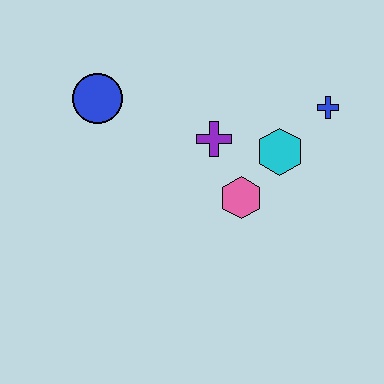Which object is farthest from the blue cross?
The blue circle is farthest from the blue cross.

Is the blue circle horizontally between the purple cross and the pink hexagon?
No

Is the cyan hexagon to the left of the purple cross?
No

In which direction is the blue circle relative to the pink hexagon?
The blue circle is to the left of the pink hexagon.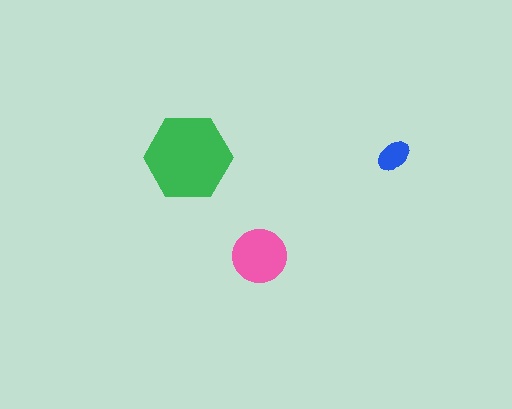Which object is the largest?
The green hexagon.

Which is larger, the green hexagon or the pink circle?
The green hexagon.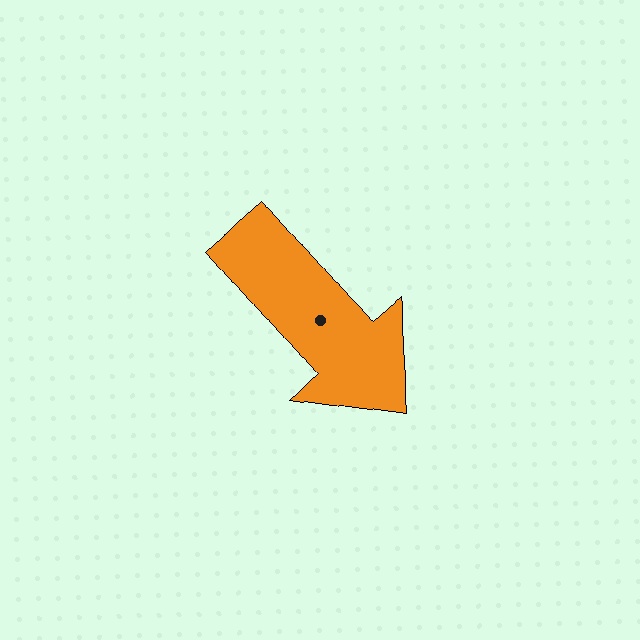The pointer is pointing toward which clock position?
Roughly 5 o'clock.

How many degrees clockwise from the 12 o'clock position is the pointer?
Approximately 139 degrees.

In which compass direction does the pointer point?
Southeast.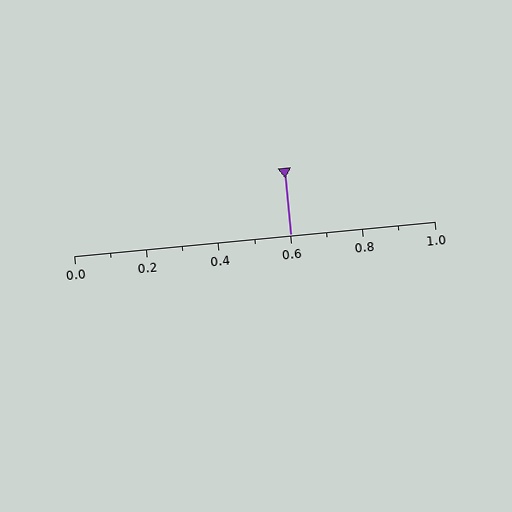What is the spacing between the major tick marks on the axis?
The major ticks are spaced 0.2 apart.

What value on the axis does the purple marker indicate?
The marker indicates approximately 0.6.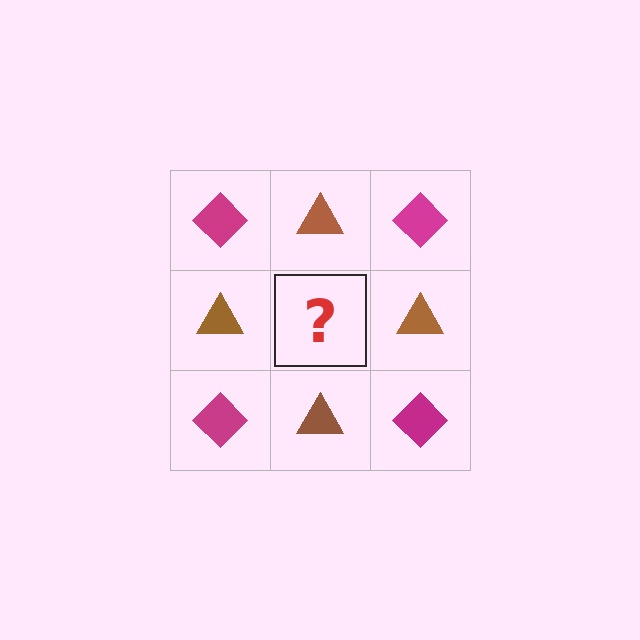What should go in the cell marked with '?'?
The missing cell should contain a magenta diamond.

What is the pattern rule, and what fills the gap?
The rule is that it alternates magenta diamond and brown triangle in a checkerboard pattern. The gap should be filled with a magenta diamond.